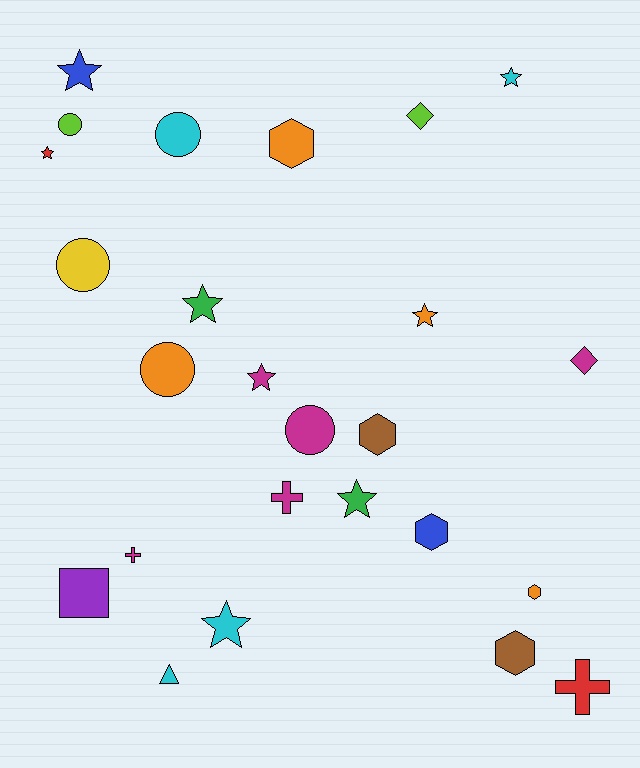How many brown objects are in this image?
There are 2 brown objects.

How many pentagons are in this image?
There are no pentagons.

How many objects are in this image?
There are 25 objects.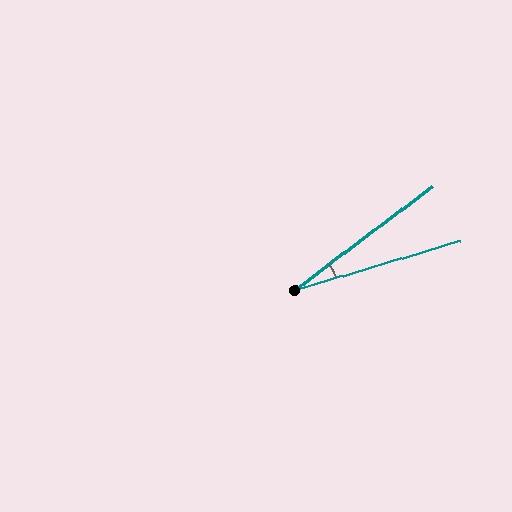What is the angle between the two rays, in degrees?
Approximately 20 degrees.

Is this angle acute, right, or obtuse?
It is acute.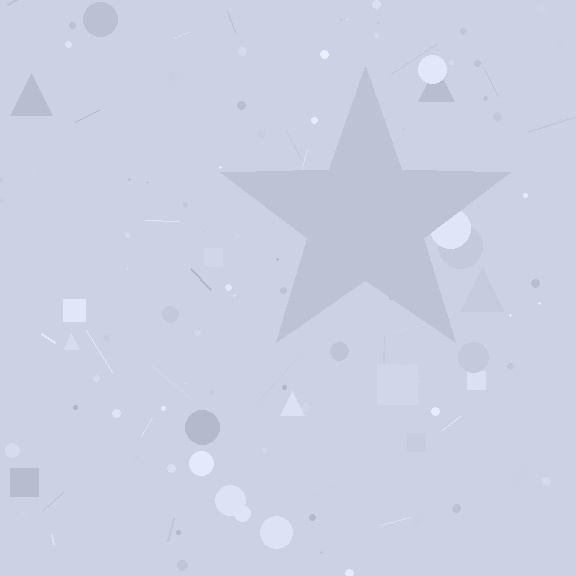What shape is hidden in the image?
A star is hidden in the image.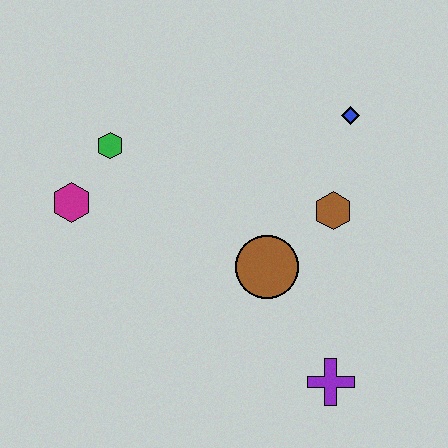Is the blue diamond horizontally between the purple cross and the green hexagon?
No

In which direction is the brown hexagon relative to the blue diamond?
The brown hexagon is below the blue diamond.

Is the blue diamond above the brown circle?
Yes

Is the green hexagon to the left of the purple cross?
Yes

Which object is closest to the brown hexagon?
The brown circle is closest to the brown hexagon.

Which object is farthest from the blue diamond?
The magenta hexagon is farthest from the blue diamond.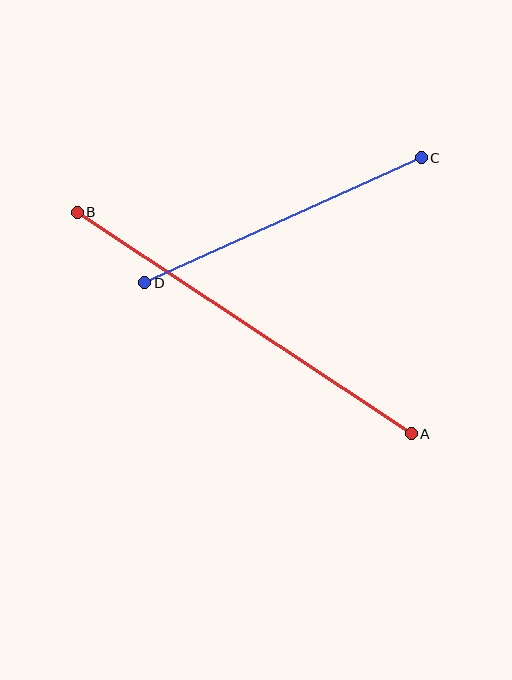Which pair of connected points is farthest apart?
Points A and B are farthest apart.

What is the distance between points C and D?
The distance is approximately 304 pixels.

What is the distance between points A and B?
The distance is approximately 401 pixels.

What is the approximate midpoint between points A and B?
The midpoint is at approximately (244, 323) pixels.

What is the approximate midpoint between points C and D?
The midpoint is at approximately (283, 220) pixels.